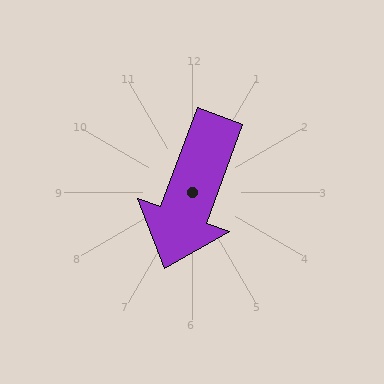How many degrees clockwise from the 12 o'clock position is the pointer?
Approximately 200 degrees.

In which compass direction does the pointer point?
South.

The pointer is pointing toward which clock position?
Roughly 7 o'clock.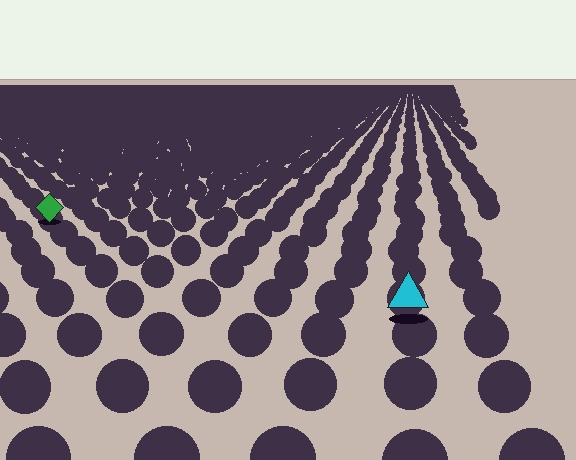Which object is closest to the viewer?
The cyan triangle is closest. The texture marks near it are larger and more spread out.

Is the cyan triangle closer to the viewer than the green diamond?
Yes. The cyan triangle is closer — you can tell from the texture gradient: the ground texture is coarser near it.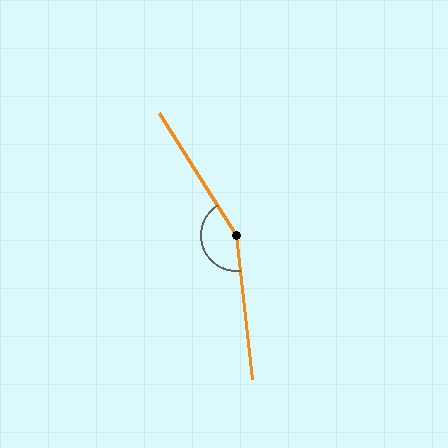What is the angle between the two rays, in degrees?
Approximately 154 degrees.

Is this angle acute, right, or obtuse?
It is obtuse.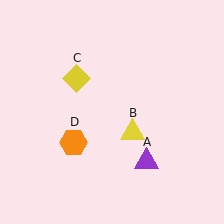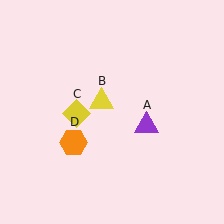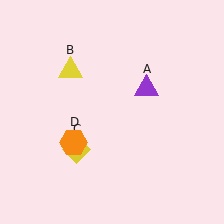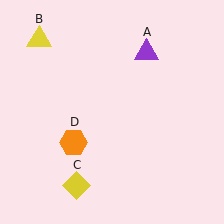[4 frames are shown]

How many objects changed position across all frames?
3 objects changed position: purple triangle (object A), yellow triangle (object B), yellow diamond (object C).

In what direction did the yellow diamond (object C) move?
The yellow diamond (object C) moved down.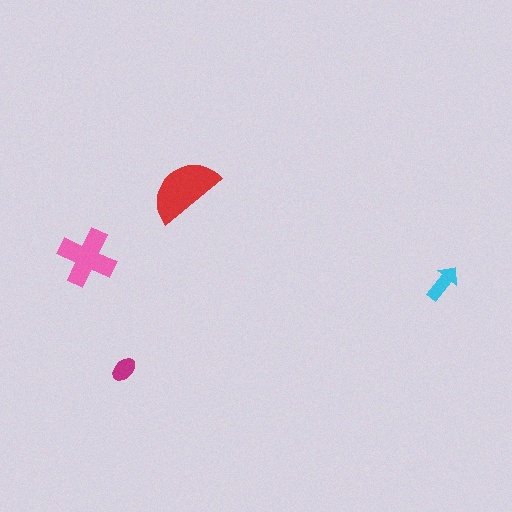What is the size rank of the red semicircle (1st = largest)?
1st.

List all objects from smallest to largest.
The magenta ellipse, the cyan arrow, the pink cross, the red semicircle.